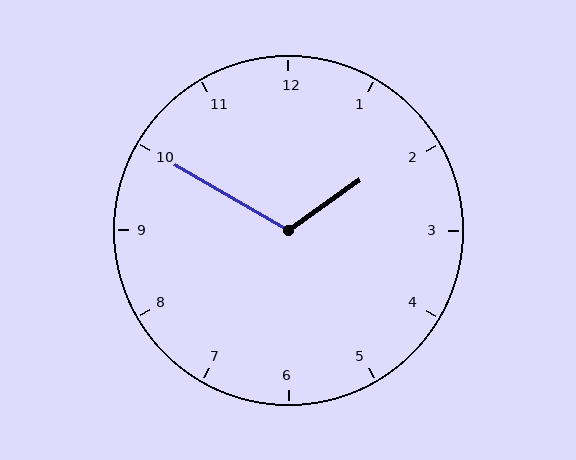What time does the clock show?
1:50.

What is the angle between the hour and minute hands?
Approximately 115 degrees.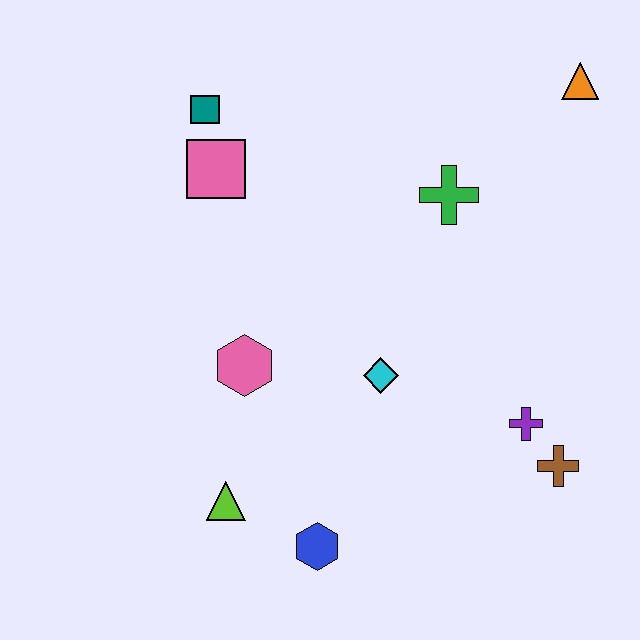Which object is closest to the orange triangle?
The green cross is closest to the orange triangle.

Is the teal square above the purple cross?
Yes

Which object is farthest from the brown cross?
The teal square is farthest from the brown cross.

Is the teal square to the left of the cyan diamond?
Yes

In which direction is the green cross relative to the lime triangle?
The green cross is above the lime triangle.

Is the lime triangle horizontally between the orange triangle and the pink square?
Yes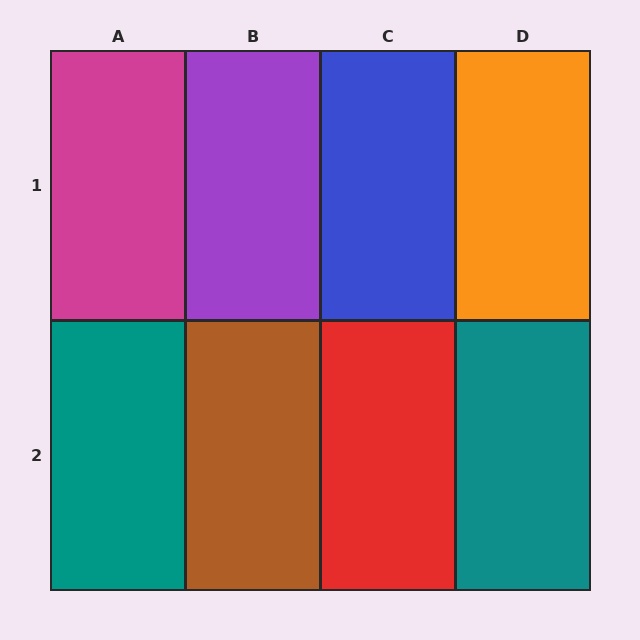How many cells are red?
1 cell is red.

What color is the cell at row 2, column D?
Teal.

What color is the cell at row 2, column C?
Red.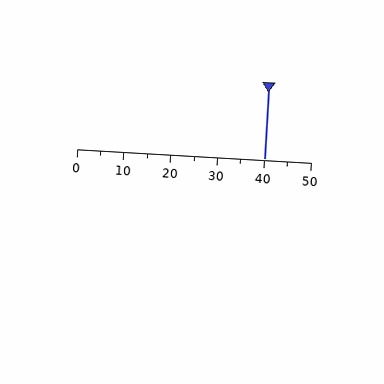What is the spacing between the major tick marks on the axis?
The major ticks are spaced 10 apart.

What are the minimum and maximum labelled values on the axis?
The axis runs from 0 to 50.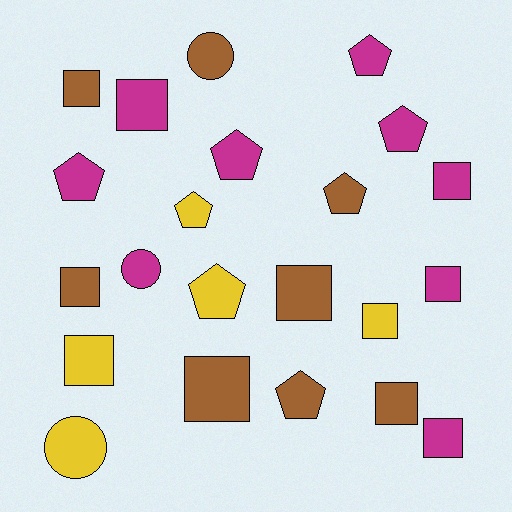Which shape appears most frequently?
Square, with 11 objects.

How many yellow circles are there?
There is 1 yellow circle.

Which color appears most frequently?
Magenta, with 9 objects.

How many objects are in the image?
There are 22 objects.